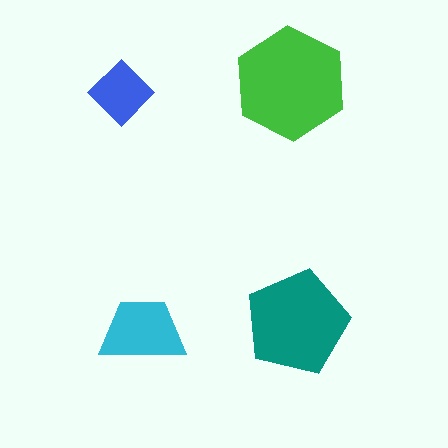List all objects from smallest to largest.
The blue diamond, the cyan trapezoid, the teal pentagon, the green hexagon.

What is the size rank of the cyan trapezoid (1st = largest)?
3rd.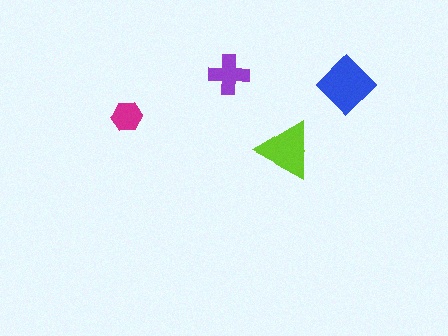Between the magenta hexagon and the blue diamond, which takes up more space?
The blue diamond.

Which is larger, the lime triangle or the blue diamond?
The blue diamond.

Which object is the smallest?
The magenta hexagon.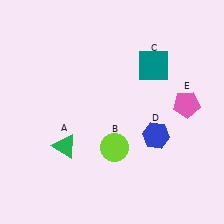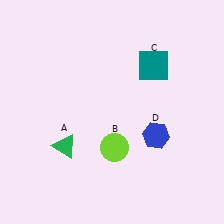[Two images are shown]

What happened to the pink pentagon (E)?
The pink pentagon (E) was removed in Image 2. It was in the top-right area of Image 1.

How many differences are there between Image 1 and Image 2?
There is 1 difference between the two images.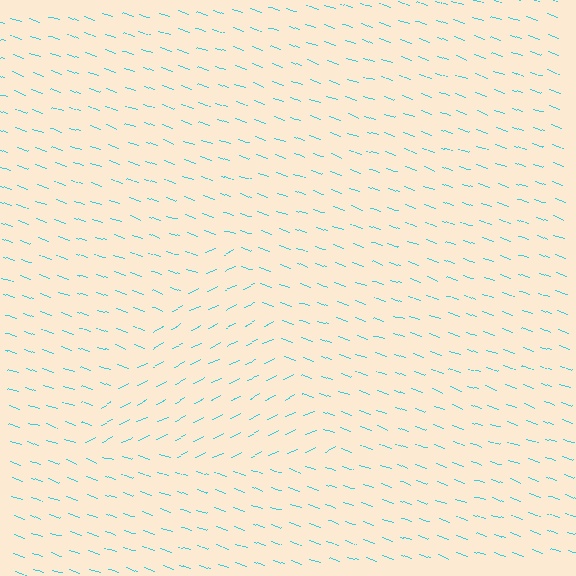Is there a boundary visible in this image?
Yes, there is a texture boundary formed by a change in line orientation.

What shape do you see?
I see a triangle.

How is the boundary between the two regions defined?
The boundary is defined purely by a change in line orientation (approximately 45 degrees difference). All lines are the same color and thickness.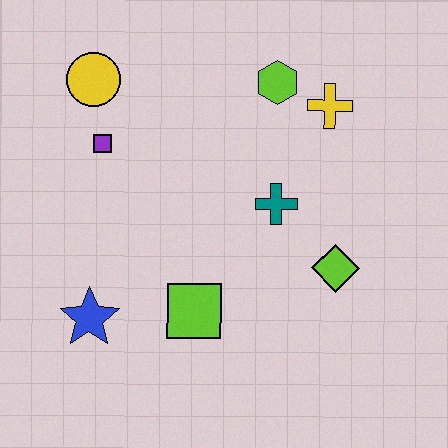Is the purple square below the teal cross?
No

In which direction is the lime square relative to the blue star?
The lime square is to the right of the blue star.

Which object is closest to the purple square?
The yellow circle is closest to the purple square.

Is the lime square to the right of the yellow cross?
No